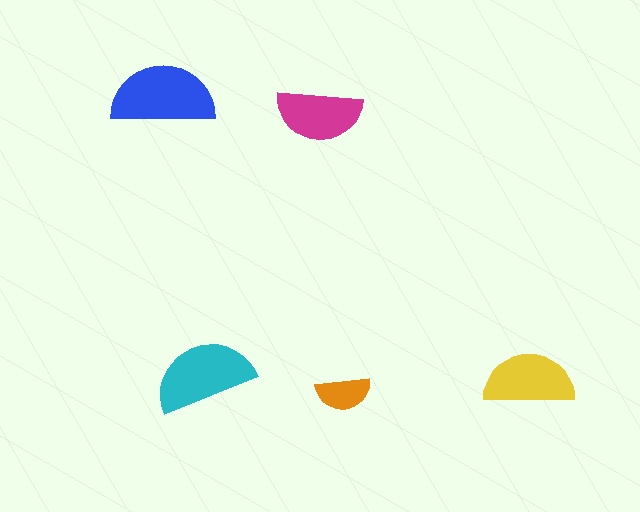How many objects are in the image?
There are 5 objects in the image.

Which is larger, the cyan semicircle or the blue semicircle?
The blue one.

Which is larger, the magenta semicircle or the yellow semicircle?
The yellow one.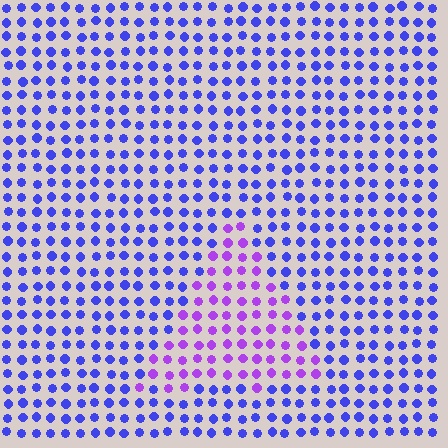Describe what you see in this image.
The image is filled with small blue elements in a uniform arrangement. A triangle-shaped region is visible where the elements are tinted to a slightly different hue, forming a subtle color boundary.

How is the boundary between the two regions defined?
The boundary is defined purely by a slight shift in hue (about 40 degrees). Spacing, size, and orientation are identical on both sides.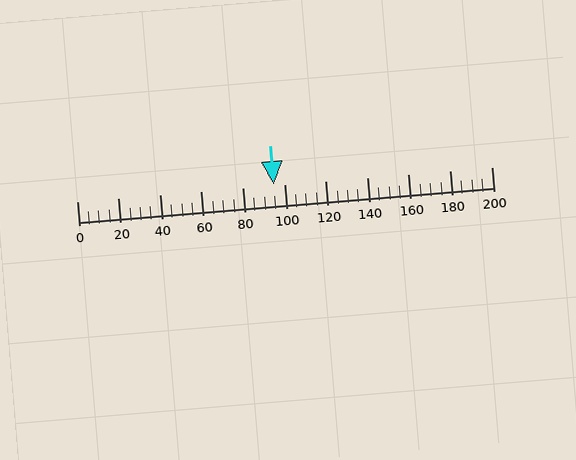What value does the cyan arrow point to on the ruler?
The cyan arrow points to approximately 95.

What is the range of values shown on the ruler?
The ruler shows values from 0 to 200.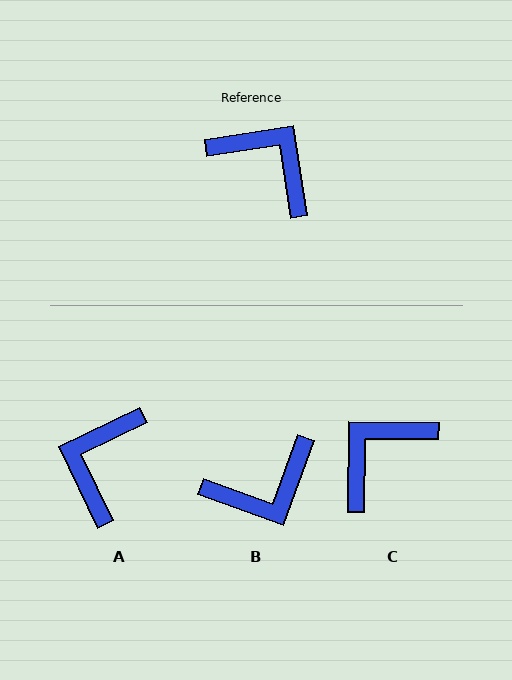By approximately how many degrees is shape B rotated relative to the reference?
Approximately 119 degrees clockwise.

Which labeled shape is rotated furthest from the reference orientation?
B, about 119 degrees away.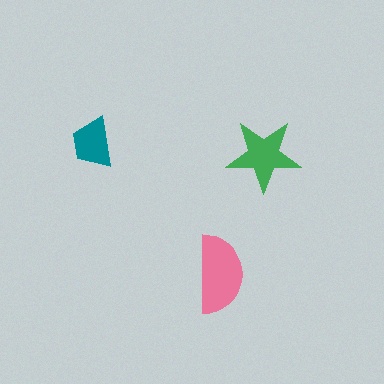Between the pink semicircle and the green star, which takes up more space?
The pink semicircle.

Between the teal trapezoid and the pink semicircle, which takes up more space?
The pink semicircle.